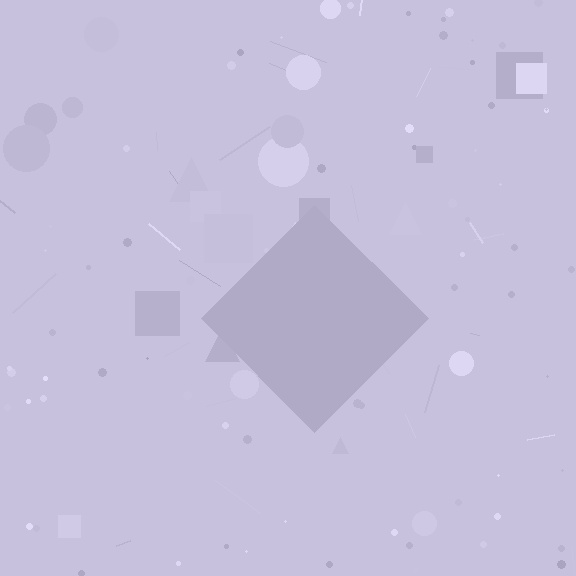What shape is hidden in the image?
A diamond is hidden in the image.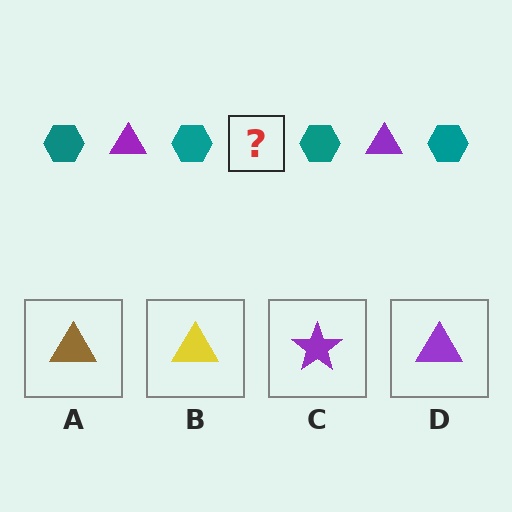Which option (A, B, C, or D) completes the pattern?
D.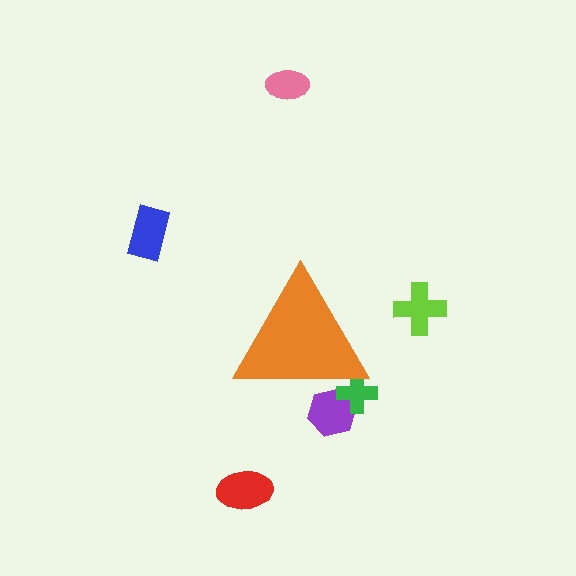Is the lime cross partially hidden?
No, the lime cross is fully visible.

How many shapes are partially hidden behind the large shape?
2 shapes are partially hidden.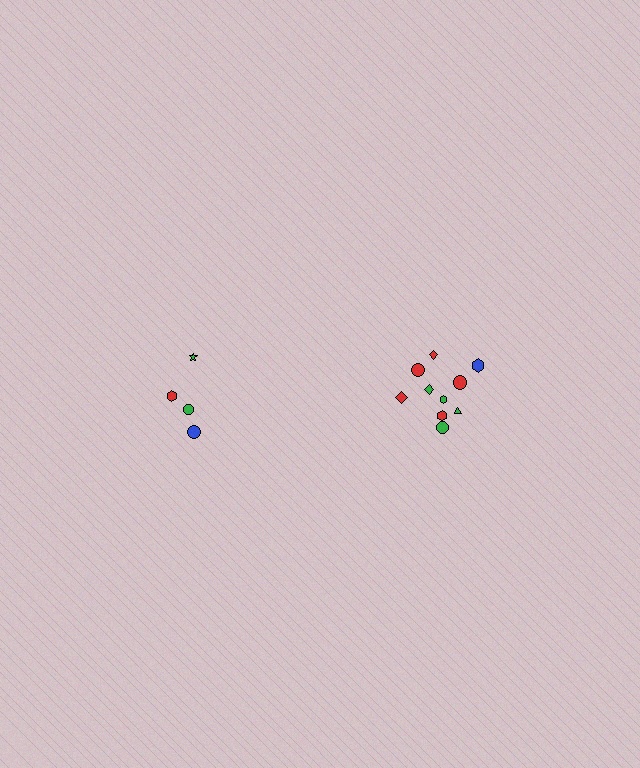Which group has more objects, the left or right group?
The right group.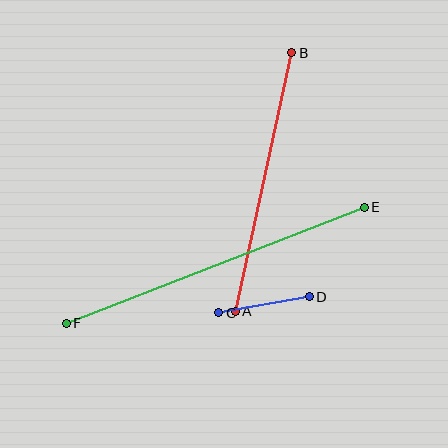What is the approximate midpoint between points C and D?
The midpoint is at approximately (264, 305) pixels.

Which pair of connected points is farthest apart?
Points E and F are farthest apart.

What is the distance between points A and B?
The distance is approximately 265 pixels.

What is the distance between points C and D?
The distance is approximately 92 pixels.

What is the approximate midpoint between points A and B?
The midpoint is at approximately (264, 182) pixels.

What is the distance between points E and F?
The distance is approximately 320 pixels.